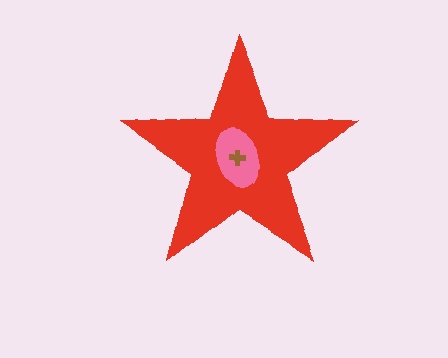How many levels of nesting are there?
3.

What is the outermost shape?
The red star.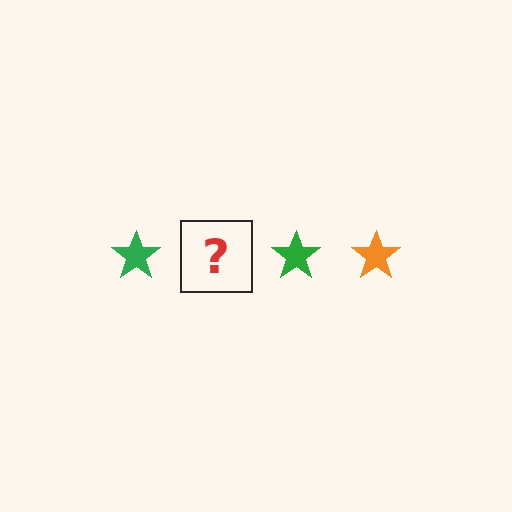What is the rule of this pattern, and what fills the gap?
The rule is that the pattern cycles through green, orange stars. The gap should be filled with an orange star.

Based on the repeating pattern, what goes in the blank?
The blank should be an orange star.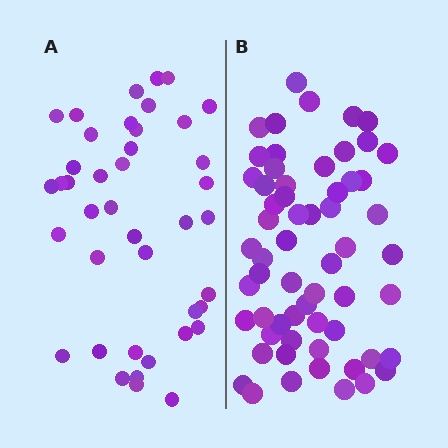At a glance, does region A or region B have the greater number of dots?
Region B (the right region) has more dots.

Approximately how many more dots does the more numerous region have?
Region B has approximately 20 more dots than region A.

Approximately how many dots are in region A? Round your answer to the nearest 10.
About 40 dots. (The exact count is 41, which rounds to 40.)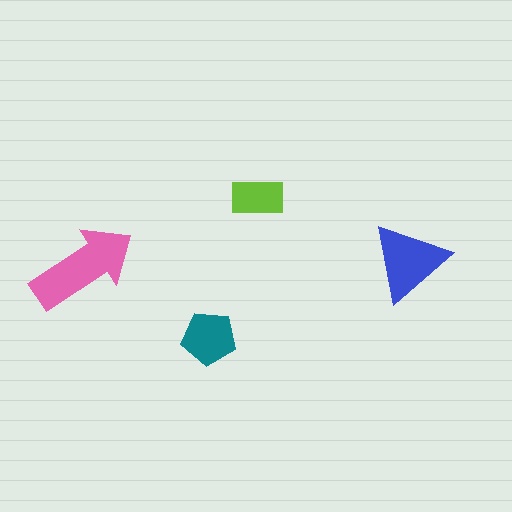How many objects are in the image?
There are 4 objects in the image.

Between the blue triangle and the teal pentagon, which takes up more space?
The blue triangle.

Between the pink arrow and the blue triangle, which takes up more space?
The pink arrow.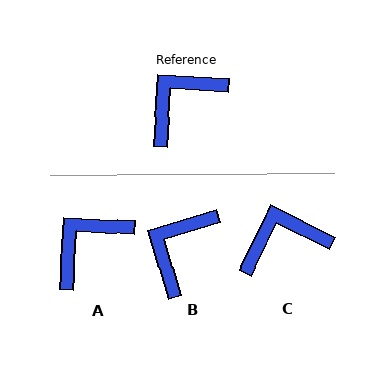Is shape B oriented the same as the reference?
No, it is off by about 20 degrees.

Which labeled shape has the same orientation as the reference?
A.